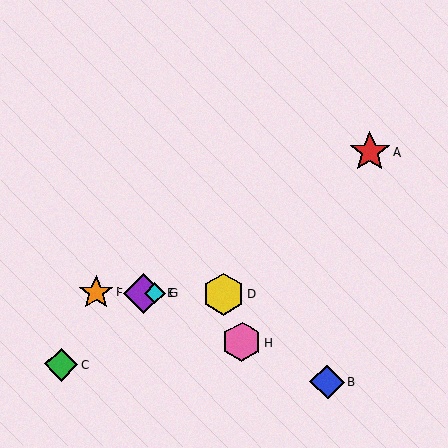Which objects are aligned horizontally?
Objects D, E, F, G are aligned horizontally.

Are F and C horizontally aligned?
No, F is at y≈292 and C is at y≈365.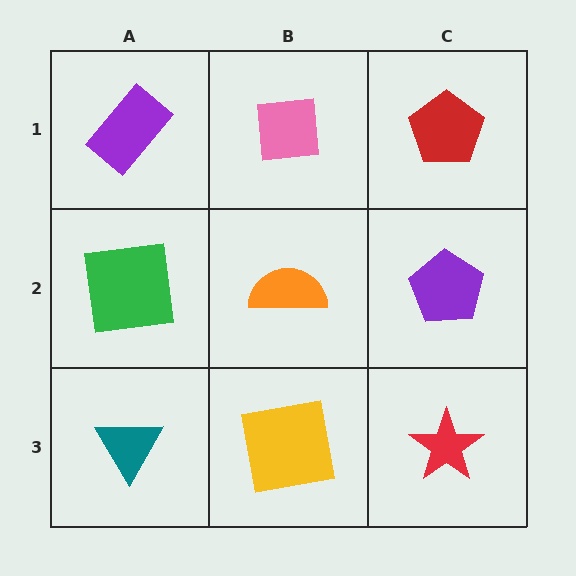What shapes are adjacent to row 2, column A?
A purple rectangle (row 1, column A), a teal triangle (row 3, column A), an orange semicircle (row 2, column B).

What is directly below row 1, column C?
A purple pentagon.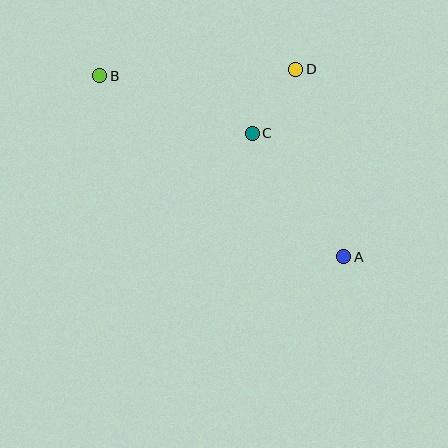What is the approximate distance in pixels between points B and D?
The distance between B and D is approximately 196 pixels.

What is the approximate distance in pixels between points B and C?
The distance between B and C is approximately 163 pixels.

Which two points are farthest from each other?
Points A and B are farthest from each other.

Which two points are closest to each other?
Points C and D are closest to each other.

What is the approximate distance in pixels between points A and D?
The distance between A and D is approximately 194 pixels.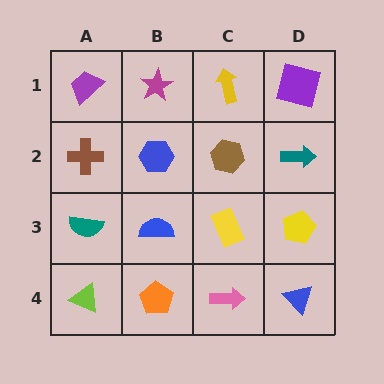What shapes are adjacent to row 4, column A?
A teal semicircle (row 3, column A), an orange pentagon (row 4, column B).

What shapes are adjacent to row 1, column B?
A blue hexagon (row 2, column B), a purple trapezoid (row 1, column A), a yellow arrow (row 1, column C).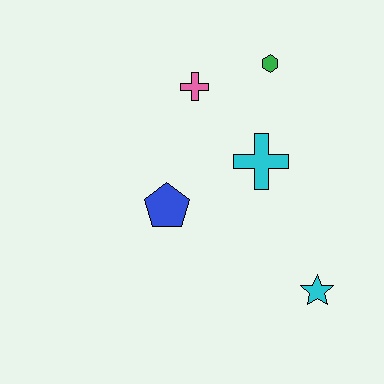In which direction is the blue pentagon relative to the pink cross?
The blue pentagon is below the pink cross.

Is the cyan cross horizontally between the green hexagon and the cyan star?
No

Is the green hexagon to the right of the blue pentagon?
Yes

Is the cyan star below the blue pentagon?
Yes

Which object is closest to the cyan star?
The cyan cross is closest to the cyan star.